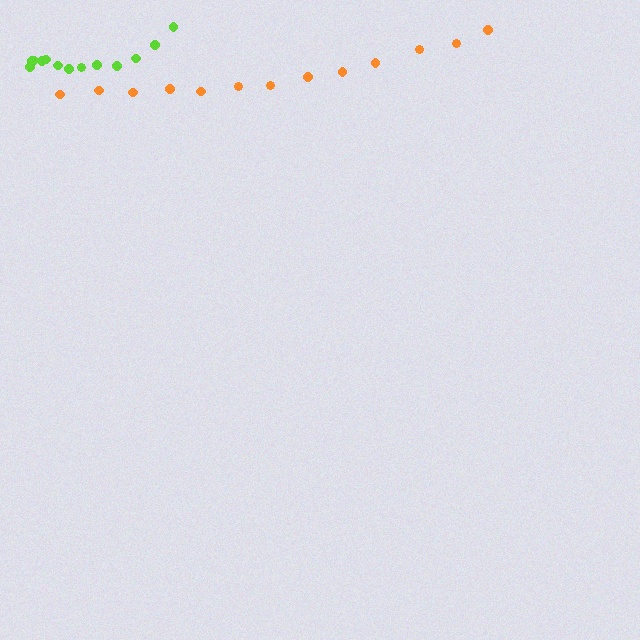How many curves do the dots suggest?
There are 2 distinct paths.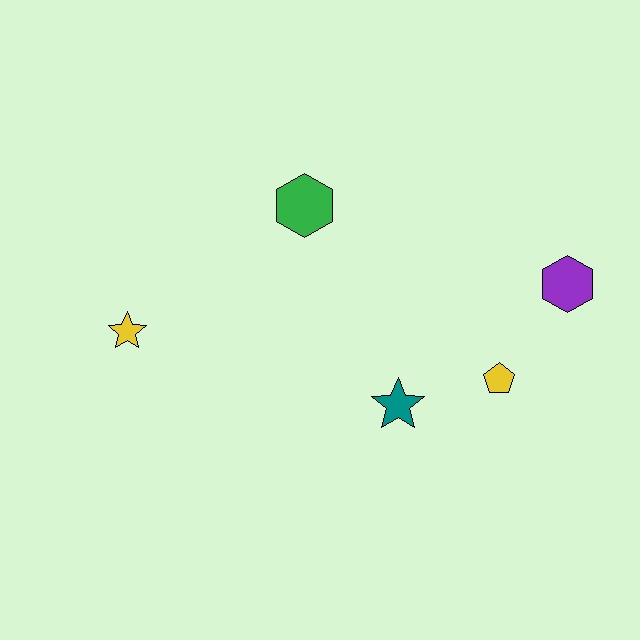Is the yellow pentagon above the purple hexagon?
No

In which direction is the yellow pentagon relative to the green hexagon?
The yellow pentagon is to the right of the green hexagon.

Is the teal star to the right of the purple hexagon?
No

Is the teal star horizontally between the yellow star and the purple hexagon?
Yes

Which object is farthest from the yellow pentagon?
The yellow star is farthest from the yellow pentagon.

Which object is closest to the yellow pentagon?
The teal star is closest to the yellow pentagon.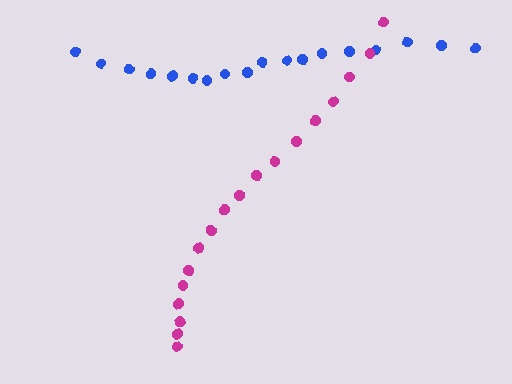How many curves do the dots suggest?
There are 2 distinct paths.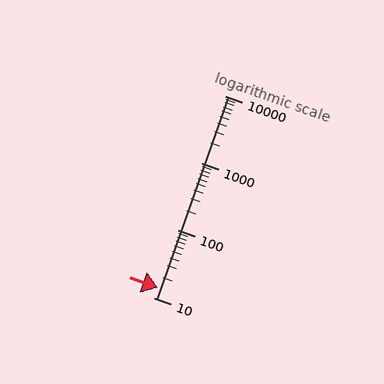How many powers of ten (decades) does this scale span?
The scale spans 3 decades, from 10 to 10000.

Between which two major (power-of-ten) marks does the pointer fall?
The pointer is between 10 and 100.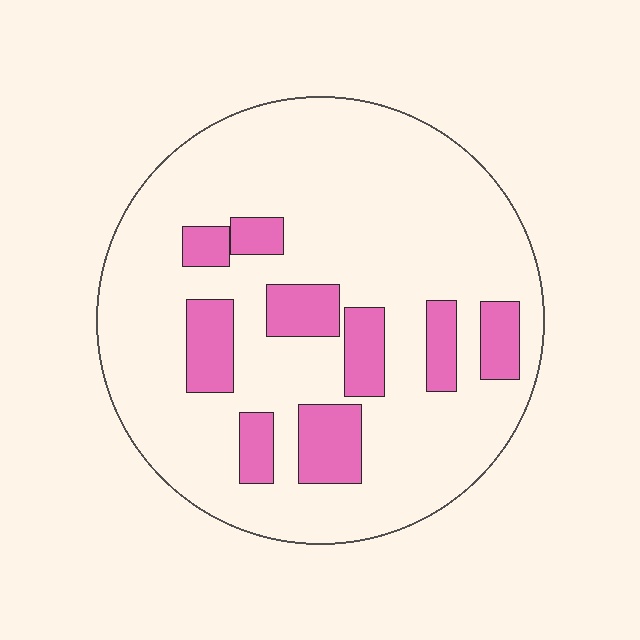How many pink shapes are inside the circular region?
9.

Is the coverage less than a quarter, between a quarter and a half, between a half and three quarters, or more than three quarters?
Less than a quarter.